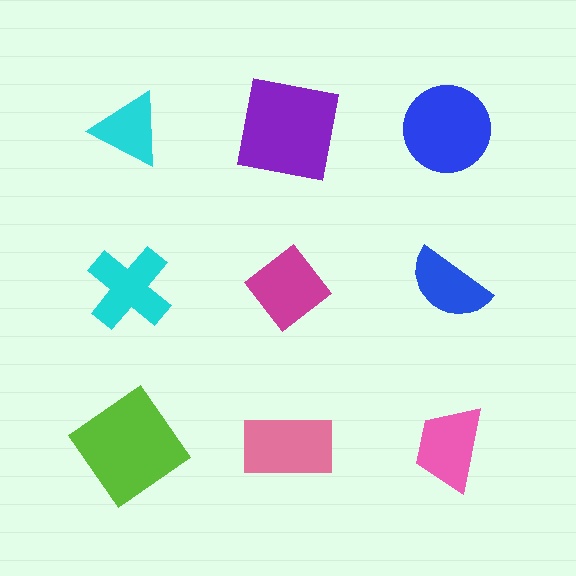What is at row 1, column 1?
A cyan triangle.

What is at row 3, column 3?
A pink trapezoid.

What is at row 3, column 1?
A lime diamond.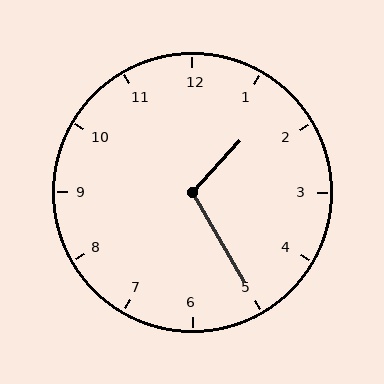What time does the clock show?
1:25.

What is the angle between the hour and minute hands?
Approximately 108 degrees.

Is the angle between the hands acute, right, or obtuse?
It is obtuse.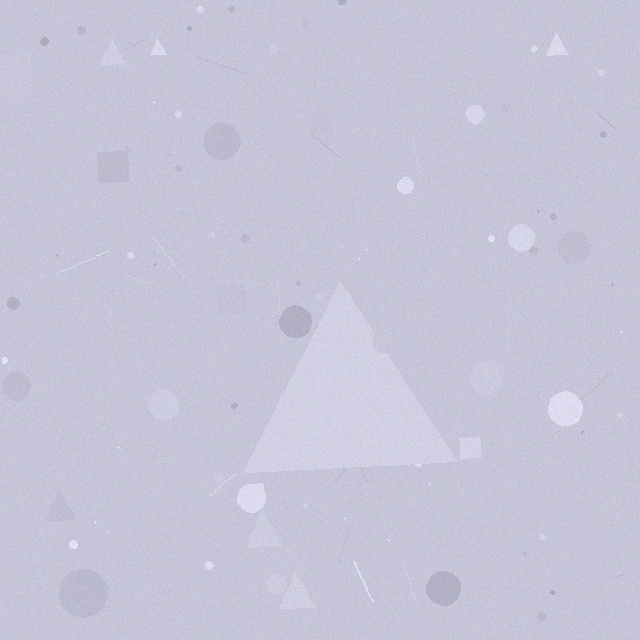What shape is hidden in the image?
A triangle is hidden in the image.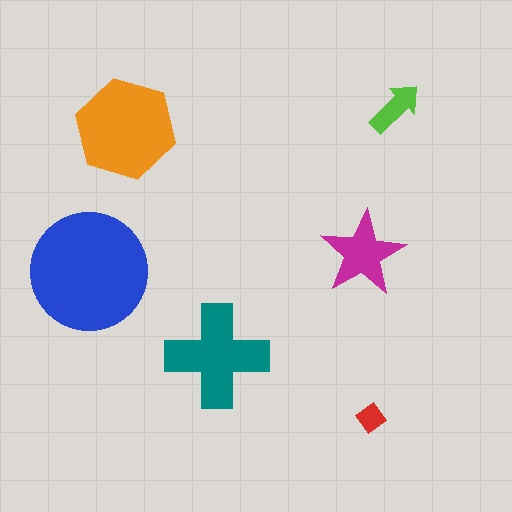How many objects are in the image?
There are 6 objects in the image.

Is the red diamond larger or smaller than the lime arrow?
Smaller.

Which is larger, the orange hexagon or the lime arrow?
The orange hexagon.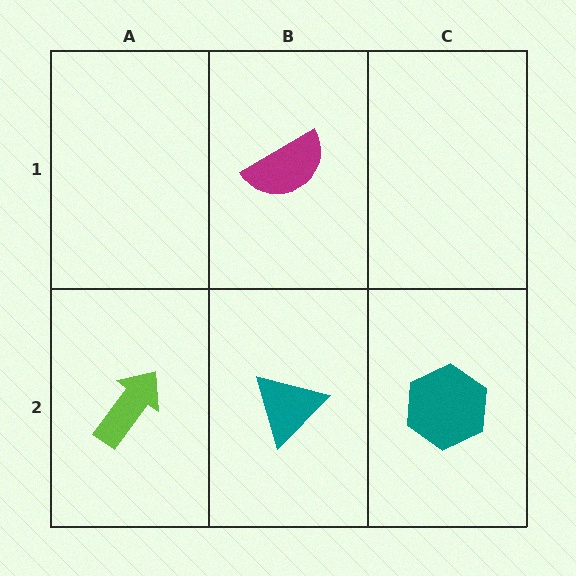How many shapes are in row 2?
3 shapes.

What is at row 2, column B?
A teal triangle.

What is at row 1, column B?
A magenta semicircle.